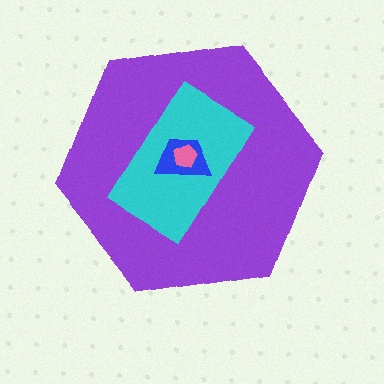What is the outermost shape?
The purple hexagon.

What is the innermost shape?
The pink pentagon.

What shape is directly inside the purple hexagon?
The cyan rectangle.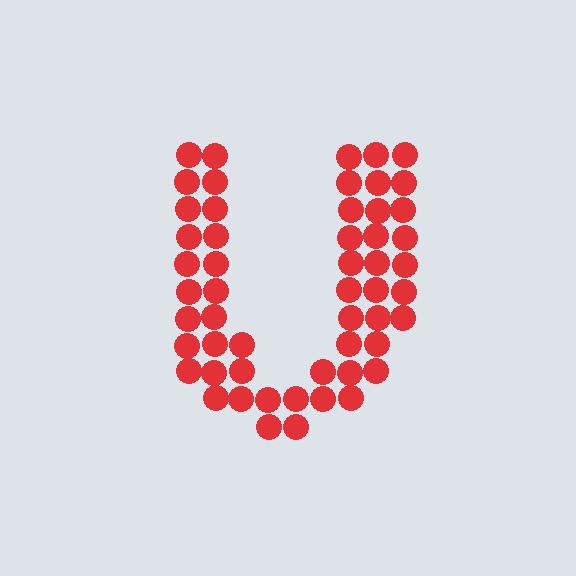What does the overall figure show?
The overall figure shows the letter U.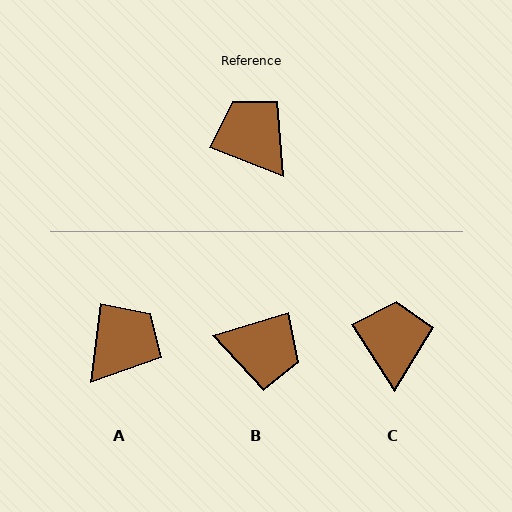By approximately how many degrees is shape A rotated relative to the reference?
Approximately 75 degrees clockwise.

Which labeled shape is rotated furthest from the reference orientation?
B, about 142 degrees away.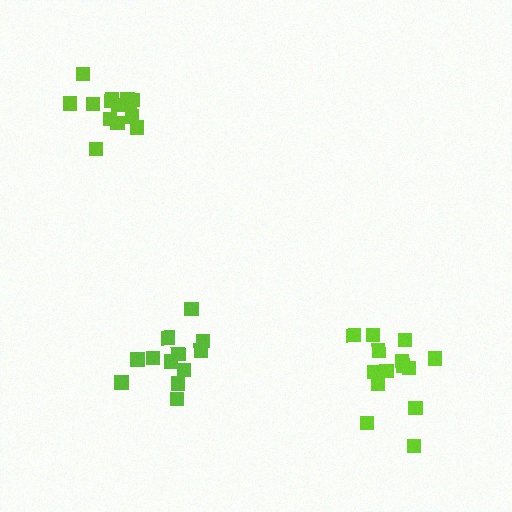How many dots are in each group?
Group 1: 14 dots, Group 2: 12 dots, Group 3: 14 dots (40 total).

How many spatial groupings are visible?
There are 3 spatial groupings.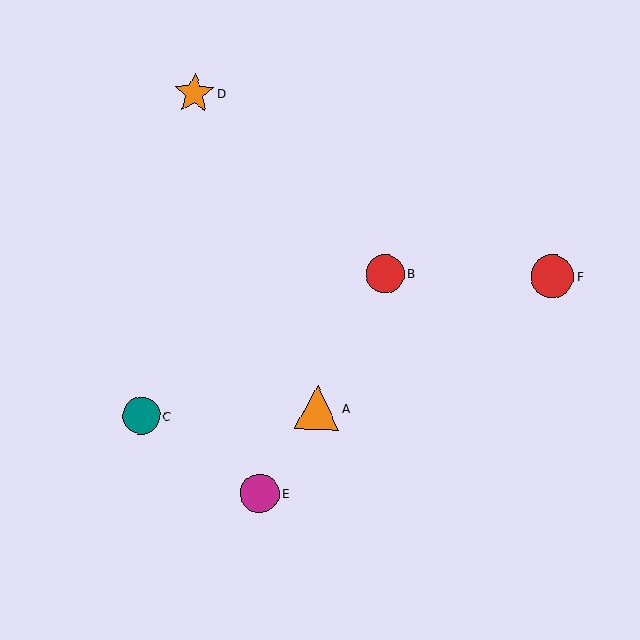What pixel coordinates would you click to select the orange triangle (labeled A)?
Click at (317, 408) to select the orange triangle A.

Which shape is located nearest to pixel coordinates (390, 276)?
The red circle (labeled B) at (385, 274) is nearest to that location.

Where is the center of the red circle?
The center of the red circle is at (385, 274).